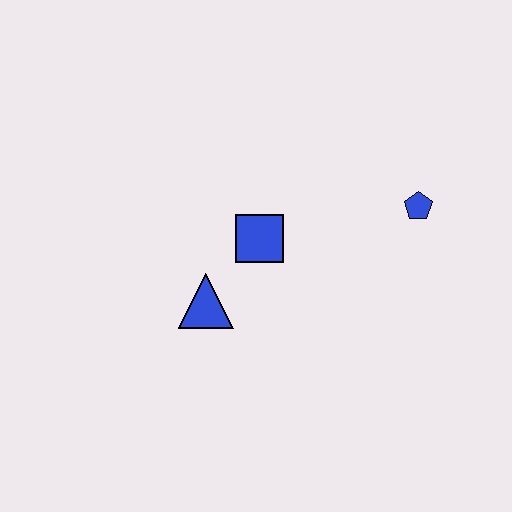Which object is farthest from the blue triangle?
The blue pentagon is farthest from the blue triangle.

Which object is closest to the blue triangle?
The blue square is closest to the blue triangle.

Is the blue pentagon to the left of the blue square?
No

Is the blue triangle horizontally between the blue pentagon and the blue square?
No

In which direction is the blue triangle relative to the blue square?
The blue triangle is below the blue square.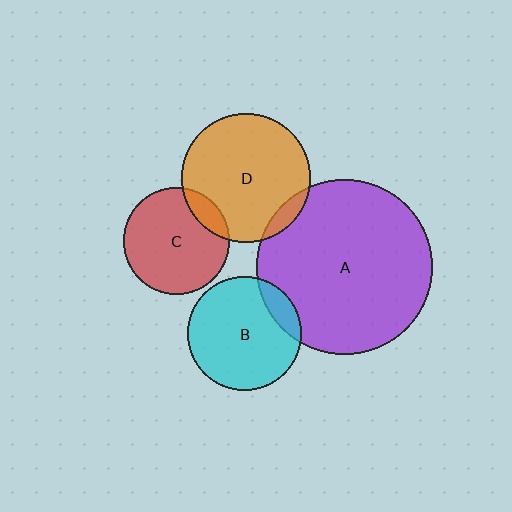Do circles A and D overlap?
Yes.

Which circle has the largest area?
Circle A (purple).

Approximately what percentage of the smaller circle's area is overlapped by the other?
Approximately 5%.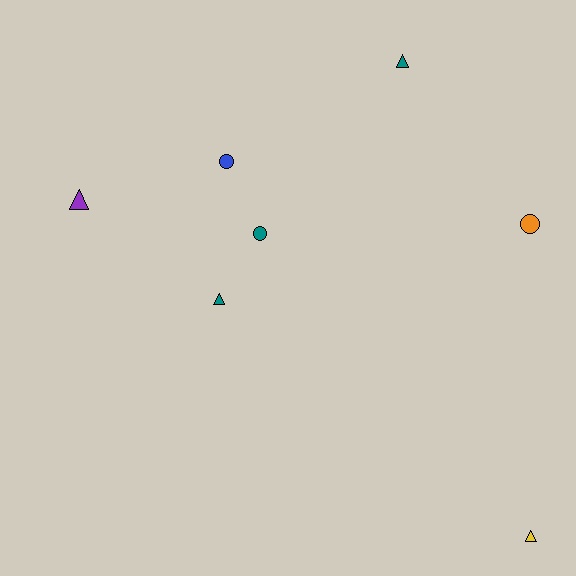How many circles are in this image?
There are 3 circles.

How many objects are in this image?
There are 7 objects.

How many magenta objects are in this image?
There are no magenta objects.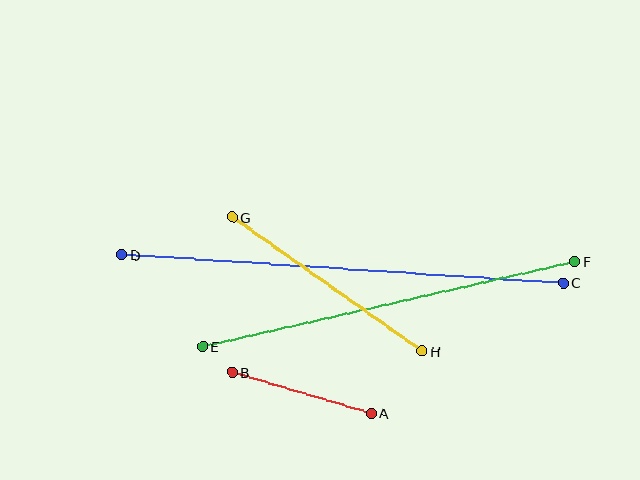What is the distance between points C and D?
The distance is approximately 443 pixels.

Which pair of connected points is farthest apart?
Points C and D are farthest apart.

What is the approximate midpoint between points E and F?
The midpoint is at approximately (389, 304) pixels.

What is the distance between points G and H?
The distance is approximately 232 pixels.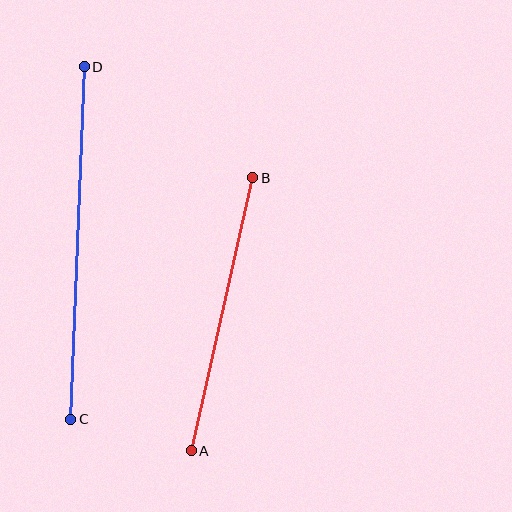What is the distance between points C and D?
The distance is approximately 353 pixels.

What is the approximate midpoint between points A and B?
The midpoint is at approximately (222, 314) pixels.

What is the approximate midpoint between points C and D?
The midpoint is at approximately (77, 243) pixels.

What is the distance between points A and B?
The distance is approximately 280 pixels.